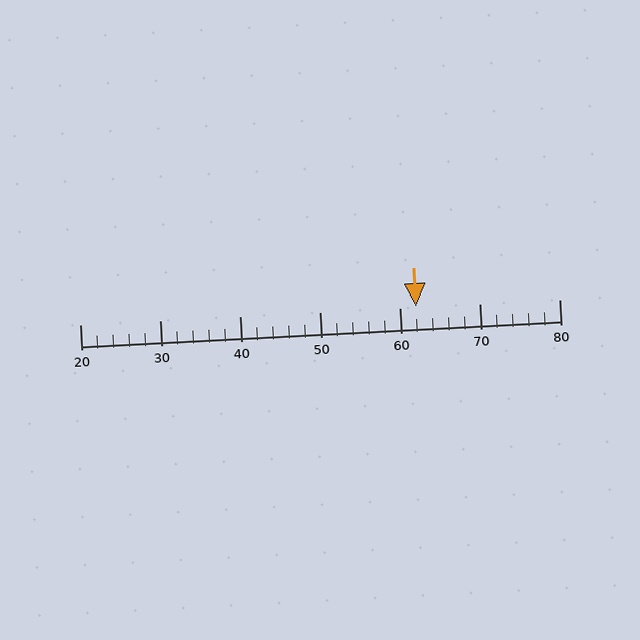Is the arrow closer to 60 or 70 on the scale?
The arrow is closer to 60.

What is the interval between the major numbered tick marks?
The major tick marks are spaced 10 units apart.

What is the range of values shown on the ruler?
The ruler shows values from 20 to 80.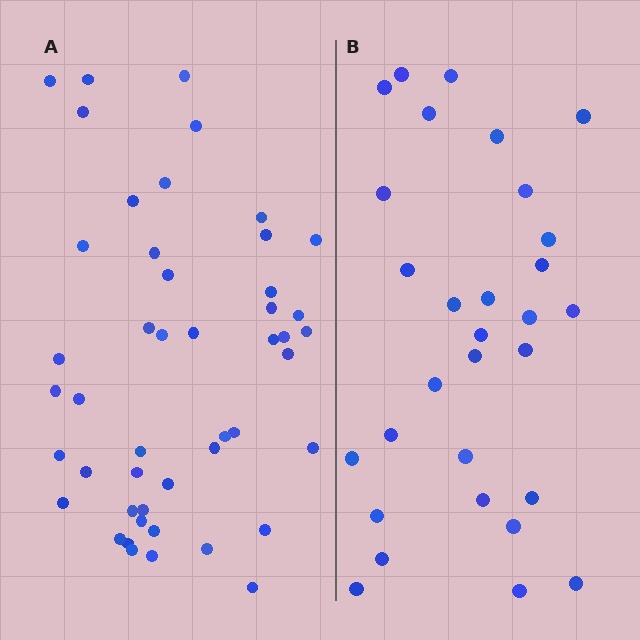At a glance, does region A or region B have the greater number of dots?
Region A (the left region) has more dots.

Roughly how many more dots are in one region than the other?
Region A has approximately 15 more dots than region B.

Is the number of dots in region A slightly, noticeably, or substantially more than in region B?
Region A has substantially more. The ratio is roughly 1.6 to 1.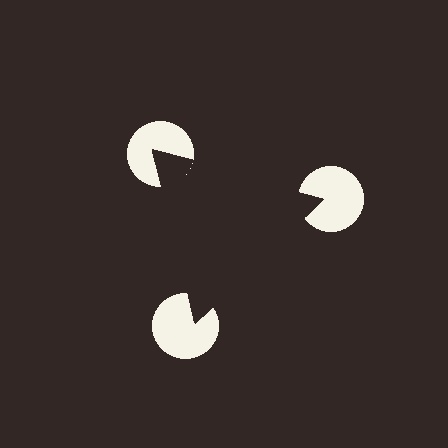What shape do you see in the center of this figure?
An illusory triangle — its edges are inferred from the aligned wedge cuts in the pac-man discs, not physically drawn.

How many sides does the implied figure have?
3 sides.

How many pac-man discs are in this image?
There are 3 — one at each vertex of the illusory triangle.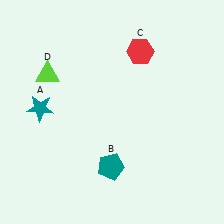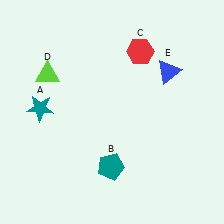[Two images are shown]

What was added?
A blue triangle (E) was added in Image 2.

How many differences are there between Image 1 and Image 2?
There is 1 difference between the two images.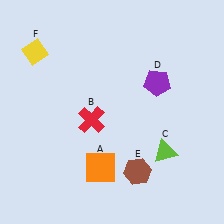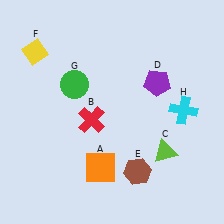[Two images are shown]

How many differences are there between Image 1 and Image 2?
There are 2 differences between the two images.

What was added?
A green circle (G), a cyan cross (H) were added in Image 2.